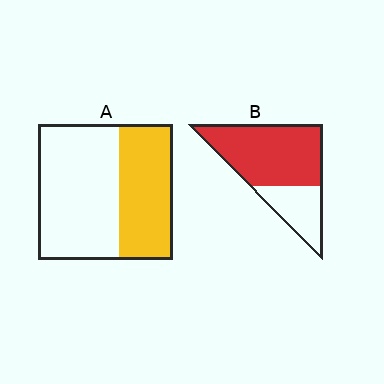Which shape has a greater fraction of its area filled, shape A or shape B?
Shape B.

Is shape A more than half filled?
No.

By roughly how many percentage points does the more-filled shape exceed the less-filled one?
By roughly 30 percentage points (B over A).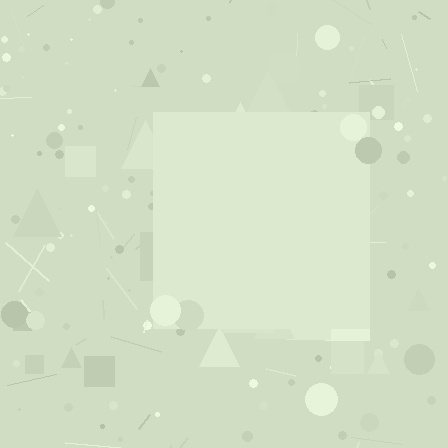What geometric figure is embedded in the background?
A square is embedded in the background.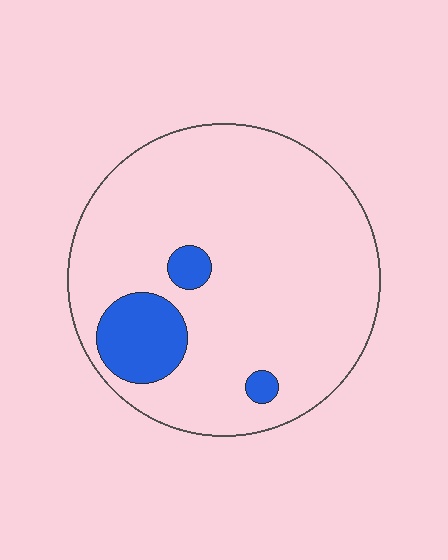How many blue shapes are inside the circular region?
3.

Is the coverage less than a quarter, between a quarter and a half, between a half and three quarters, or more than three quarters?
Less than a quarter.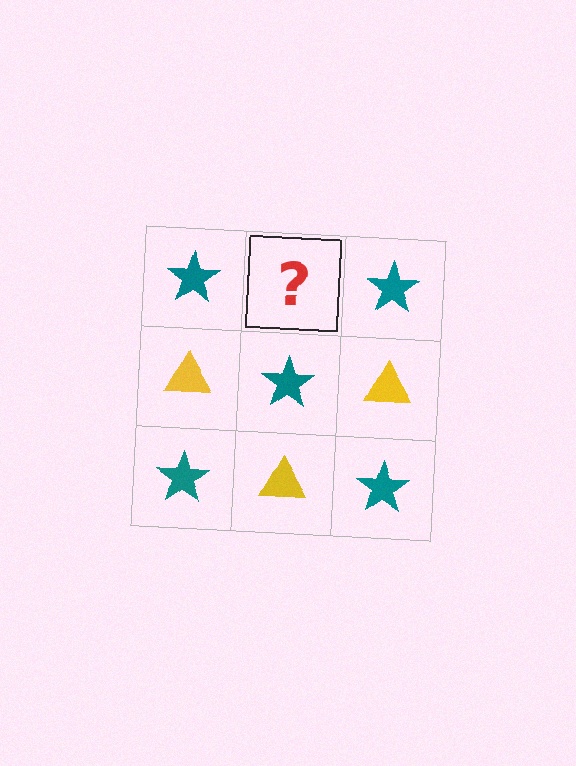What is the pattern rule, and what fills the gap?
The rule is that it alternates teal star and yellow triangle in a checkerboard pattern. The gap should be filled with a yellow triangle.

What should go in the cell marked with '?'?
The missing cell should contain a yellow triangle.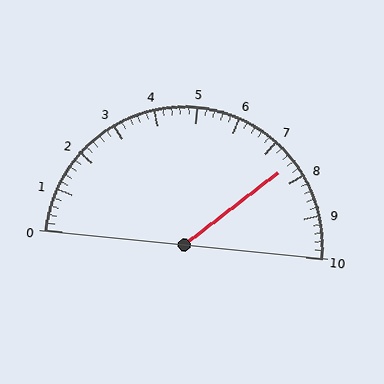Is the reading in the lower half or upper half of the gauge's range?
The reading is in the upper half of the range (0 to 10).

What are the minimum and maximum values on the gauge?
The gauge ranges from 0 to 10.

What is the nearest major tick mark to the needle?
The nearest major tick mark is 8.